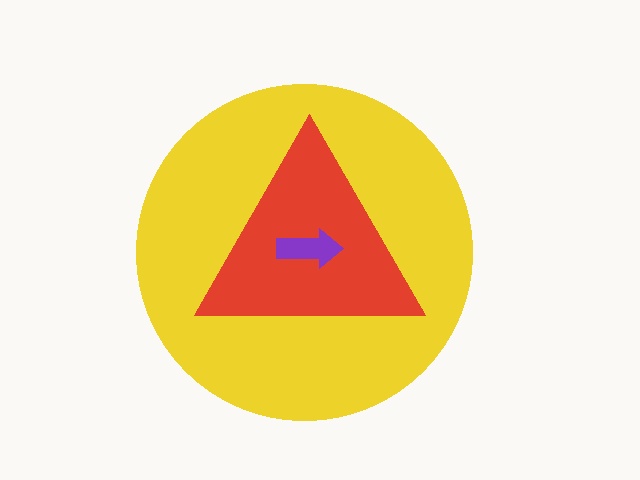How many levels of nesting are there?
3.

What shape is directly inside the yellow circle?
The red triangle.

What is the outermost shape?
The yellow circle.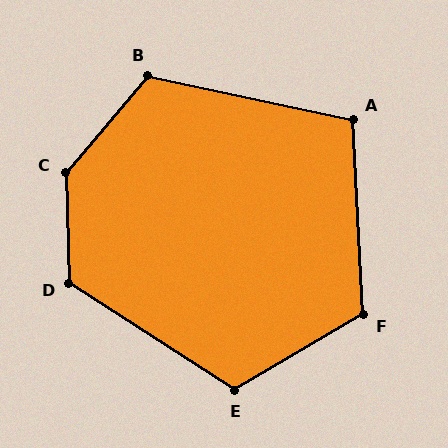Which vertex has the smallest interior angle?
A, at approximately 105 degrees.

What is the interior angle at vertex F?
Approximately 117 degrees (obtuse).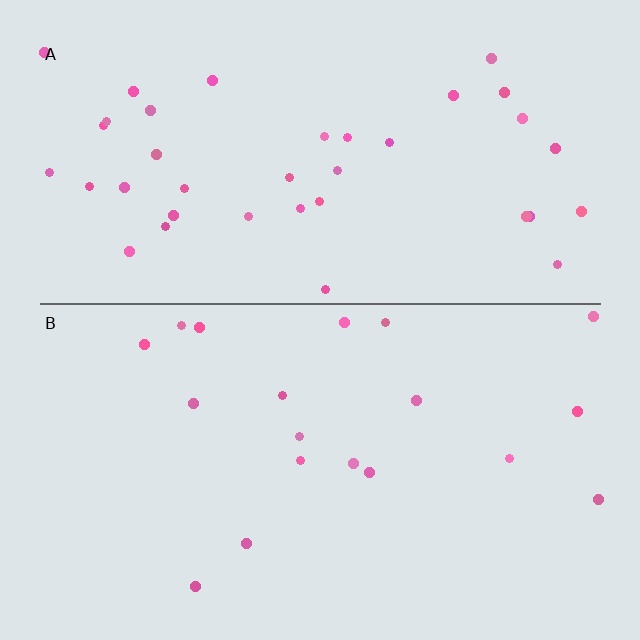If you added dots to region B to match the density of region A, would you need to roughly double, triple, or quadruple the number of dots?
Approximately double.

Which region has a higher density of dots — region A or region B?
A (the top).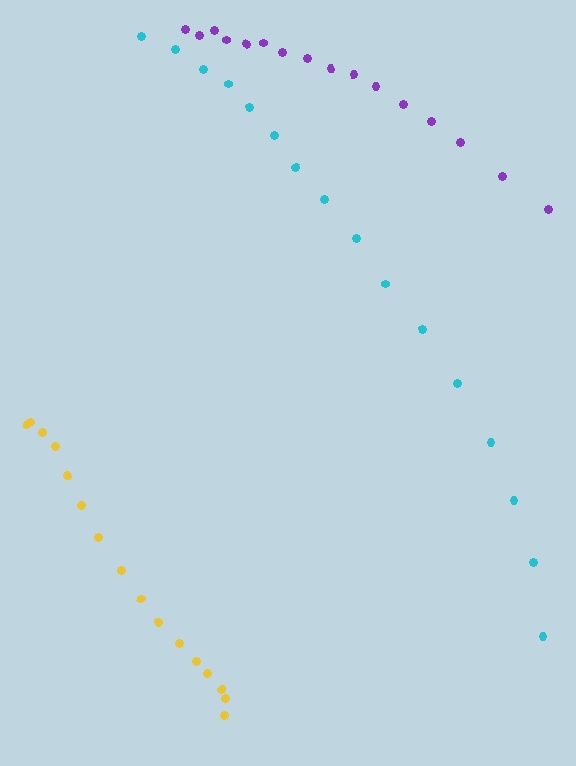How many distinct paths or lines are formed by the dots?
There are 3 distinct paths.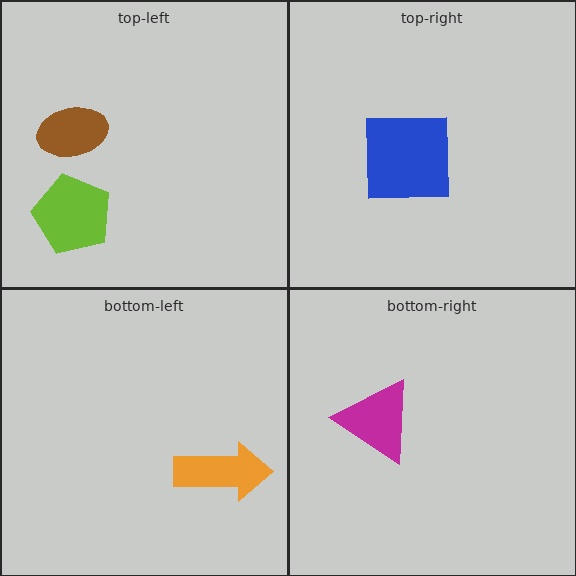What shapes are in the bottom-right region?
The magenta triangle.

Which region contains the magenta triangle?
The bottom-right region.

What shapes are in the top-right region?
The blue square.